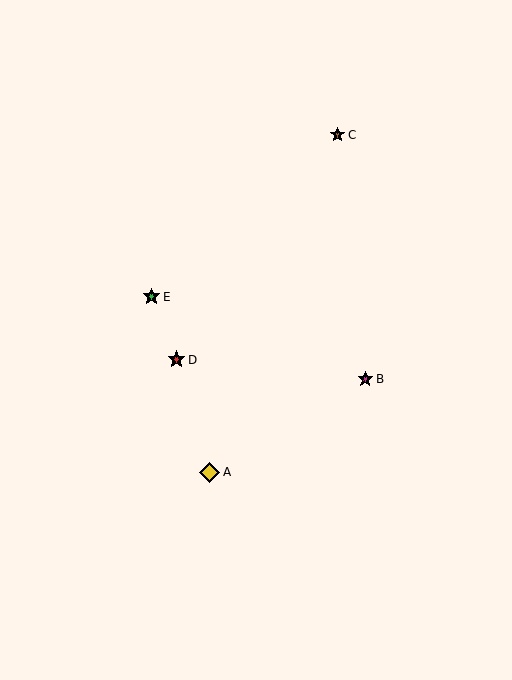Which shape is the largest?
The yellow diamond (labeled A) is the largest.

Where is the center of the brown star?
The center of the brown star is at (338, 135).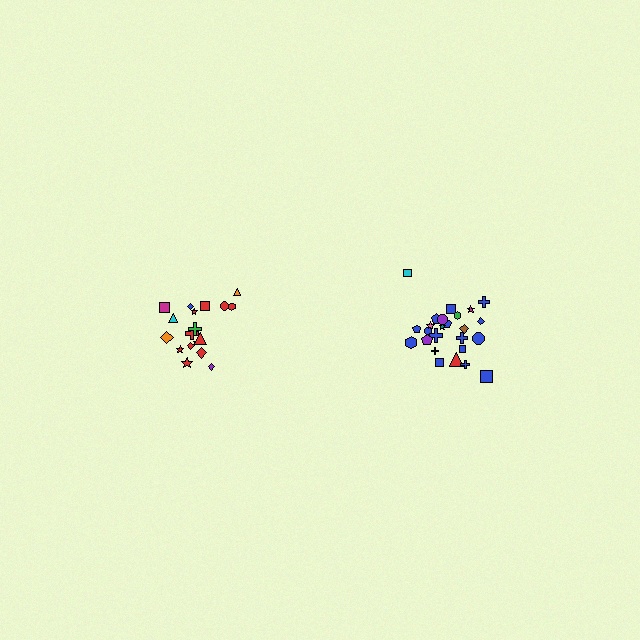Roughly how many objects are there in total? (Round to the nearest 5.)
Roughly 45 objects in total.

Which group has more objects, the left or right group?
The right group.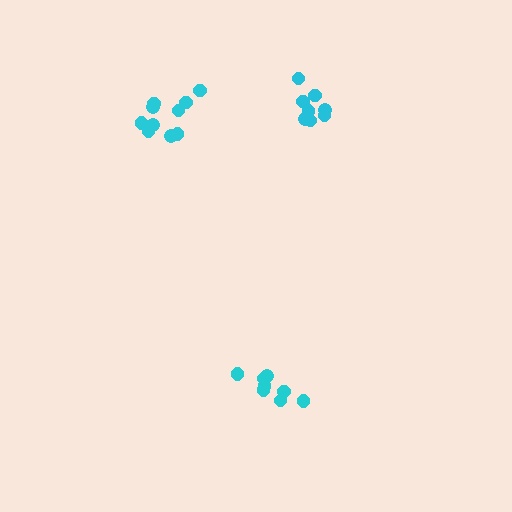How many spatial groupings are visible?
There are 3 spatial groupings.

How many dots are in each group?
Group 1: 8 dots, Group 2: 8 dots, Group 3: 10 dots (26 total).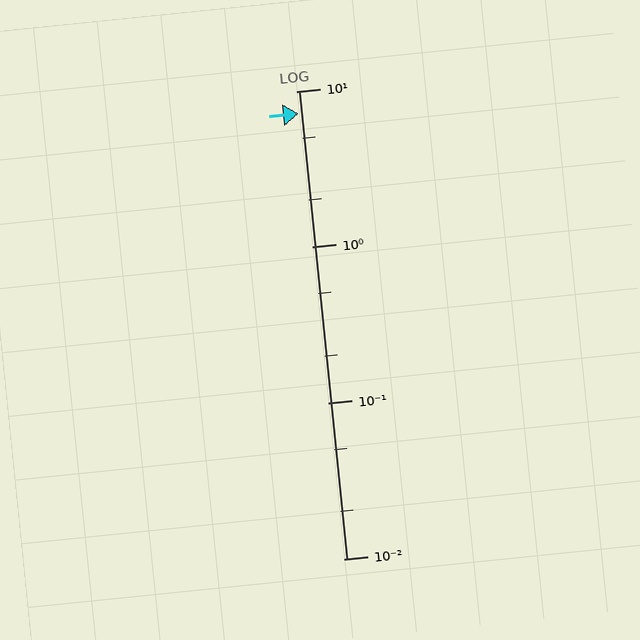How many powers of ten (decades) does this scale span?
The scale spans 3 decades, from 0.01 to 10.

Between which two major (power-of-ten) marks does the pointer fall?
The pointer is between 1 and 10.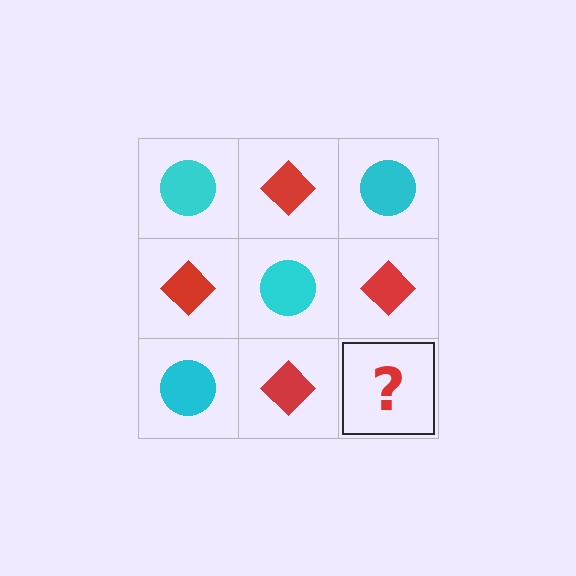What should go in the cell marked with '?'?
The missing cell should contain a cyan circle.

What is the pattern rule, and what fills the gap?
The rule is that it alternates cyan circle and red diamond in a checkerboard pattern. The gap should be filled with a cyan circle.